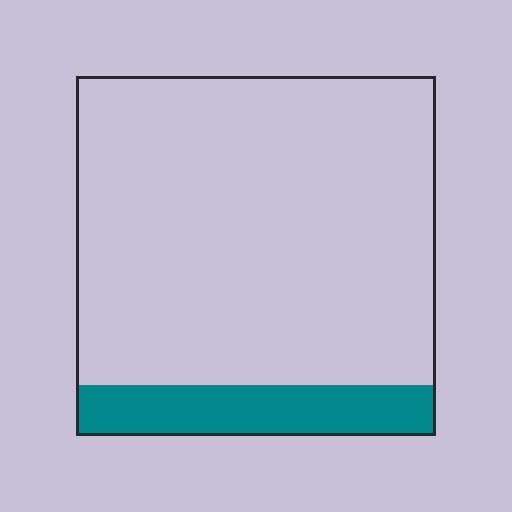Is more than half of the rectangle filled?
No.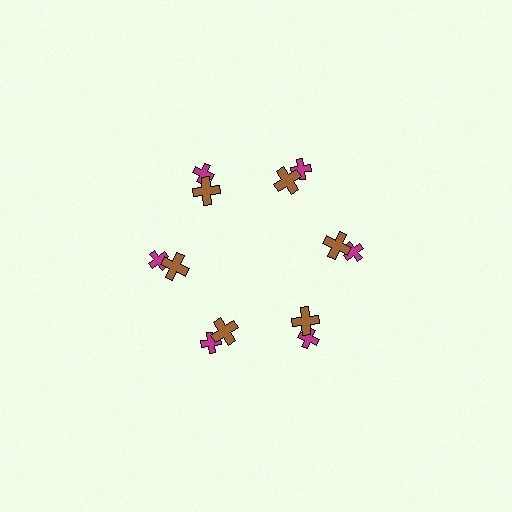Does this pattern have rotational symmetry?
Yes, this pattern has 6-fold rotational symmetry. It looks the same after rotating 60 degrees around the center.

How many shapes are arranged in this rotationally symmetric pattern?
There are 12 shapes, arranged in 6 groups of 2.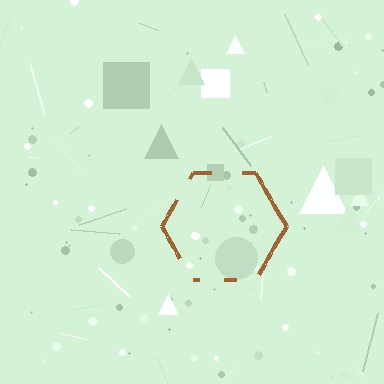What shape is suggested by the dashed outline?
The dashed outline suggests a hexagon.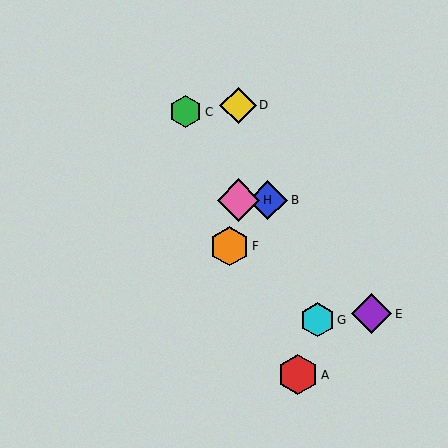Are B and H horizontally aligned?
Yes, both are at y≈200.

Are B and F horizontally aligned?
No, B is at y≈200 and F is at y≈246.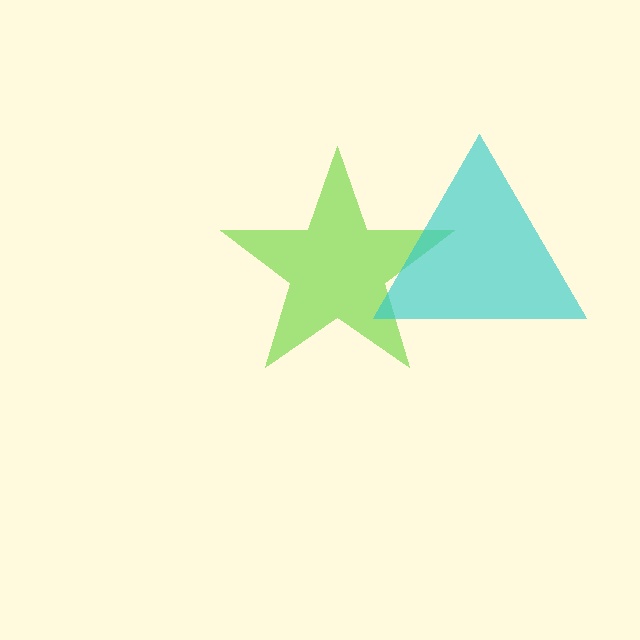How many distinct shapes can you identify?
There are 2 distinct shapes: a lime star, a cyan triangle.